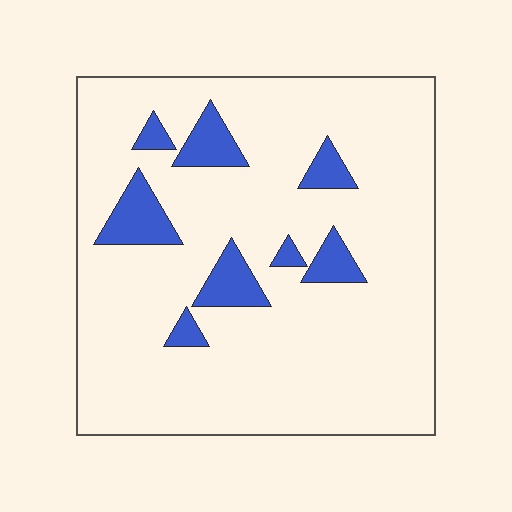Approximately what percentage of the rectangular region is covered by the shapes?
Approximately 10%.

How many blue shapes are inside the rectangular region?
8.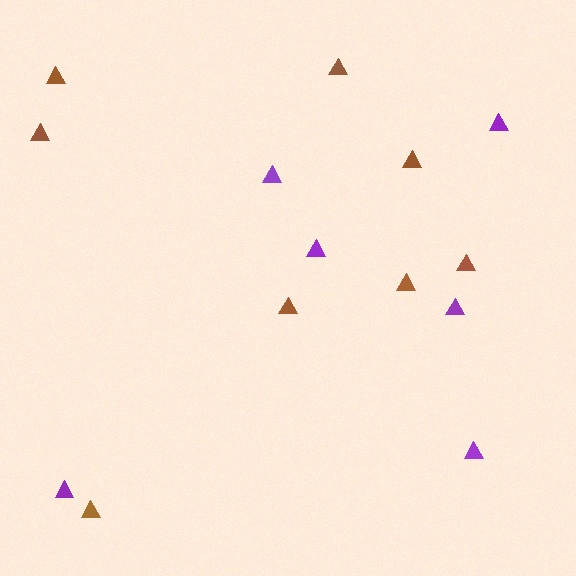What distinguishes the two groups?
There are 2 groups: one group of brown triangles (8) and one group of purple triangles (6).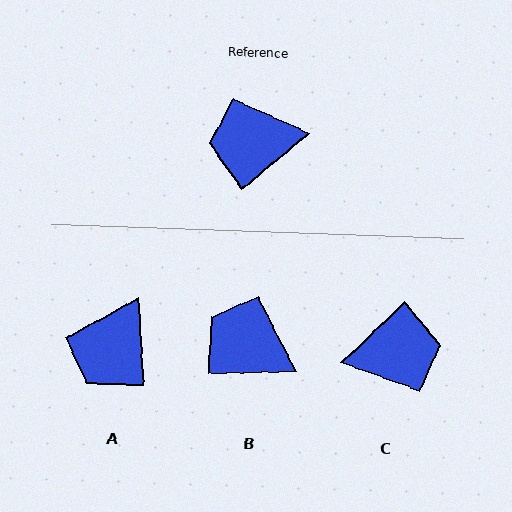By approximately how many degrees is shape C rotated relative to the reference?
Approximately 176 degrees clockwise.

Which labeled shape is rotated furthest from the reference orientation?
C, about 176 degrees away.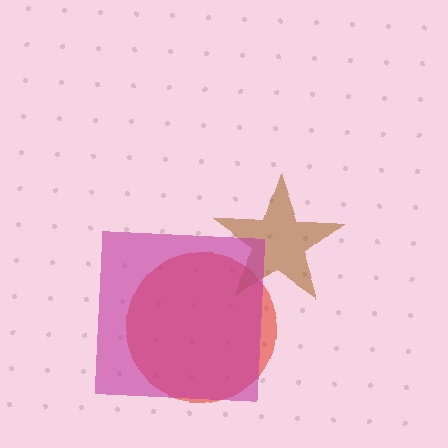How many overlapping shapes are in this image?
There are 3 overlapping shapes in the image.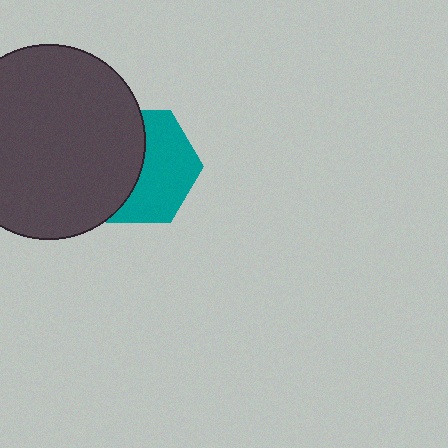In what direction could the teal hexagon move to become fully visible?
The teal hexagon could move right. That would shift it out from behind the dark gray circle entirely.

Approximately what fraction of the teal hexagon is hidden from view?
Roughly 48% of the teal hexagon is hidden behind the dark gray circle.